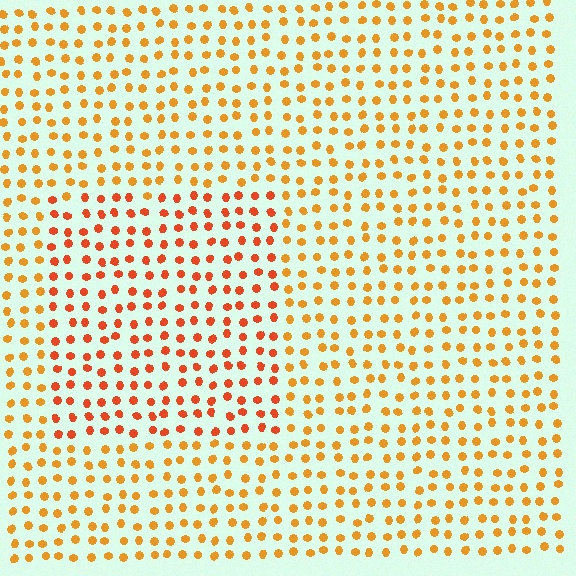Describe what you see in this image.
The image is filled with small orange elements in a uniform arrangement. A rectangle-shaped region is visible where the elements are tinted to a slightly different hue, forming a subtle color boundary.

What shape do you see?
I see a rectangle.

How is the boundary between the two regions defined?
The boundary is defined purely by a slight shift in hue (about 25 degrees). Spacing, size, and orientation are identical on both sides.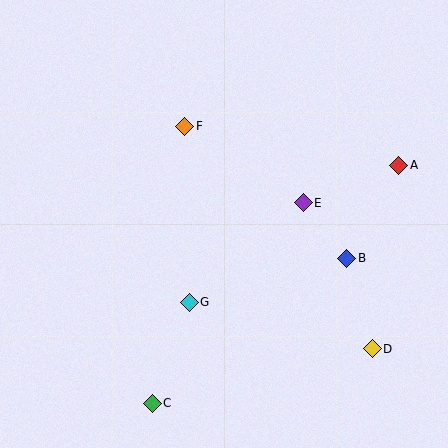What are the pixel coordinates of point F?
Point F is at (185, 126).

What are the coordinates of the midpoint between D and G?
The midpoint between D and G is at (281, 326).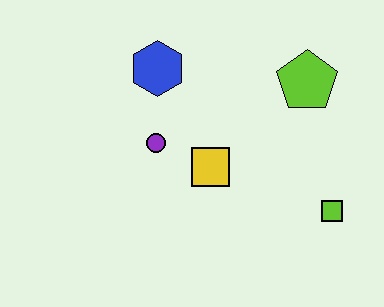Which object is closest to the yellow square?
The purple circle is closest to the yellow square.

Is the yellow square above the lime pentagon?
No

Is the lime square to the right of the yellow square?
Yes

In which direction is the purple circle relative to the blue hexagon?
The purple circle is below the blue hexagon.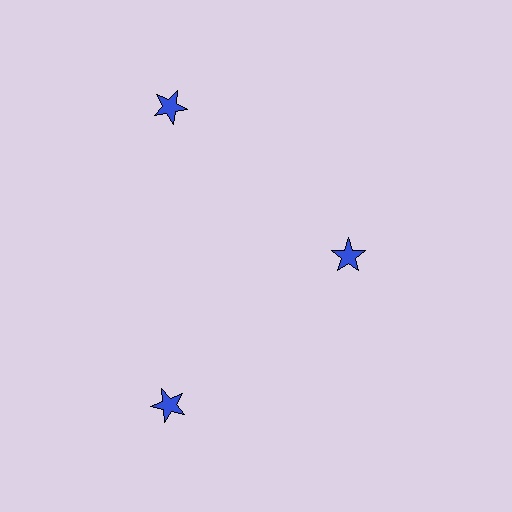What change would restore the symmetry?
The symmetry would be restored by moving it outward, back onto the ring so that all 3 stars sit at equal angles and equal distance from the center.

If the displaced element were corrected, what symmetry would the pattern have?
It would have 3-fold rotational symmetry — the pattern would map onto itself every 120 degrees.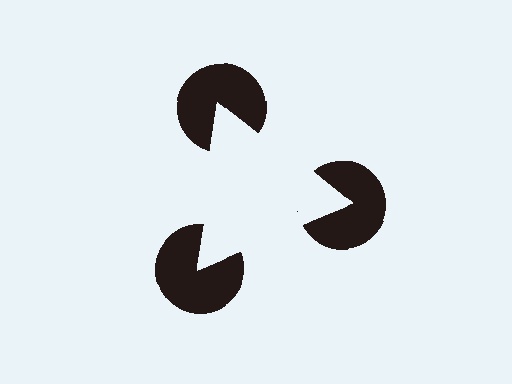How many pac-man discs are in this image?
There are 3 — one at each vertex of the illusory triangle.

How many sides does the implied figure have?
3 sides.